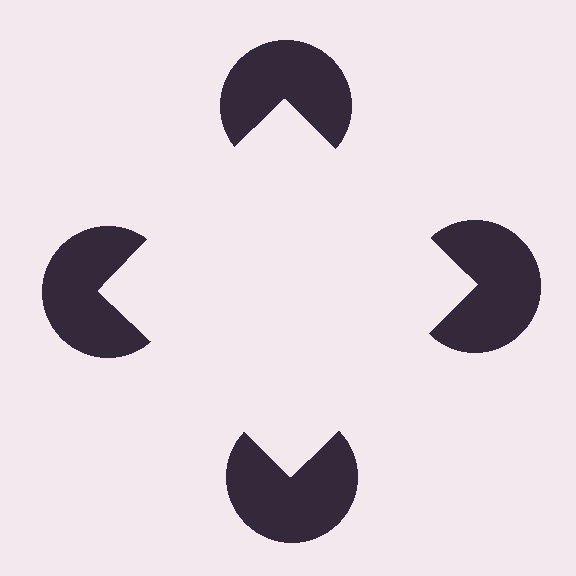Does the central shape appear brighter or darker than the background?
It typically appears slightly brighter than the background, even though no actual brightness change is drawn.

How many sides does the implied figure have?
4 sides.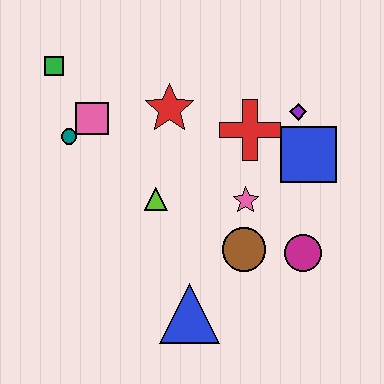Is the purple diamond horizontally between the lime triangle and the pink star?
No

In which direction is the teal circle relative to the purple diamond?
The teal circle is to the left of the purple diamond.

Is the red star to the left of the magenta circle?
Yes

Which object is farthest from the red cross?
The green square is farthest from the red cross.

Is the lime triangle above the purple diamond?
No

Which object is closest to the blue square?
The purple diamond is closest to the blue square.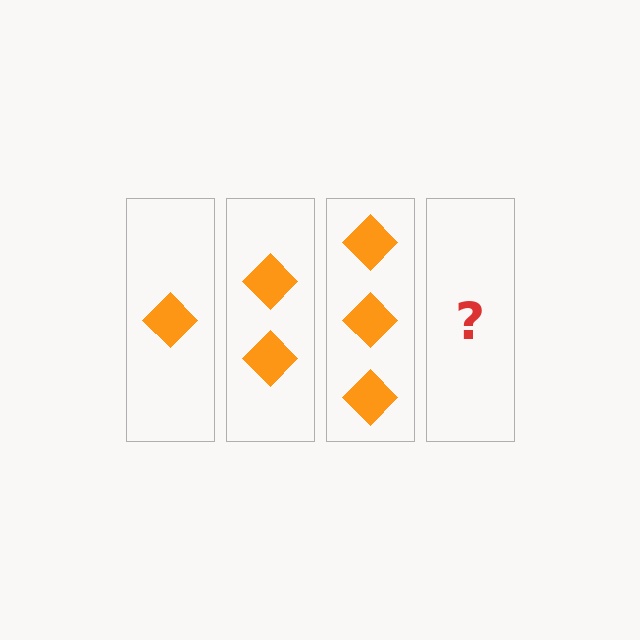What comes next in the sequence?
The next element should be 4 diamonds.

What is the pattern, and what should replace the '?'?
The pattern is that each step adds one more diamond. The '?' should be 4 diamonds.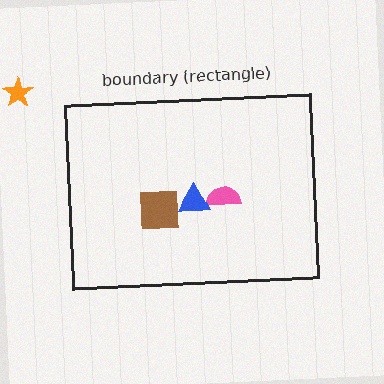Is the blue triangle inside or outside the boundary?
Inside.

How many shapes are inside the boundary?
3 inside, 1 outside.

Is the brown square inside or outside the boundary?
Inside.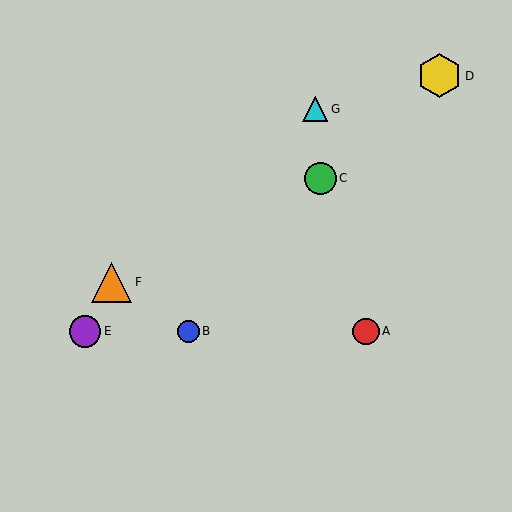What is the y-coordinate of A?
Object A is at y≈331.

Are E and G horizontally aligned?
No, E is at y≈331 and G is at y≈109.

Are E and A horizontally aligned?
Yes, both are at y≈331.